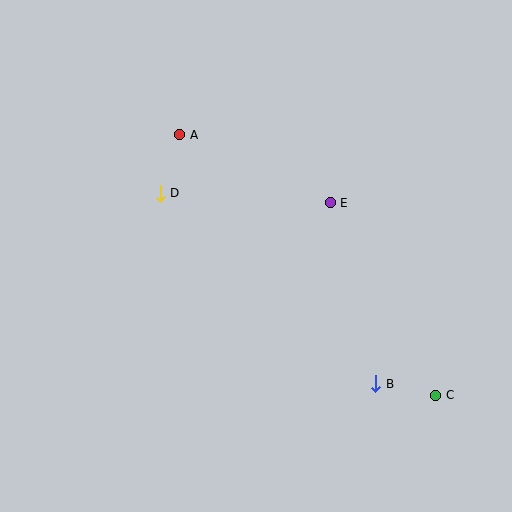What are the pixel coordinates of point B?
Point B is at (376, 384).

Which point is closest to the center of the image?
Point E at (330, 203) is closest to the center.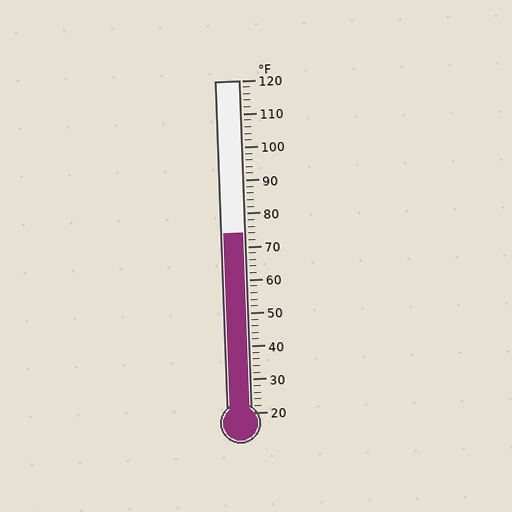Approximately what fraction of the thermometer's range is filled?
The thermometer is filled to approximately 55% of its range.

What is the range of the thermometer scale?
The thermometer scale ranges from 20°F to 120°F.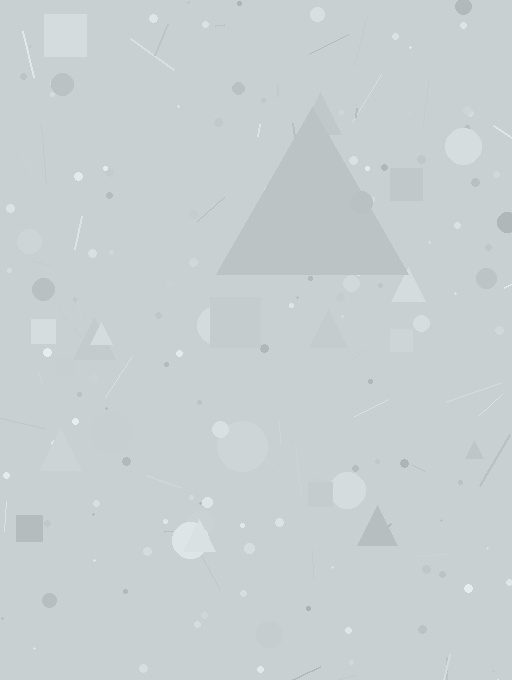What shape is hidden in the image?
A triangle is hidden in the image.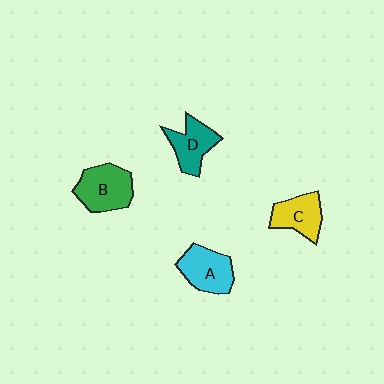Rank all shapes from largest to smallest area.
From largest to smallest: B (green), A (cyan), D (teal), C (yellow).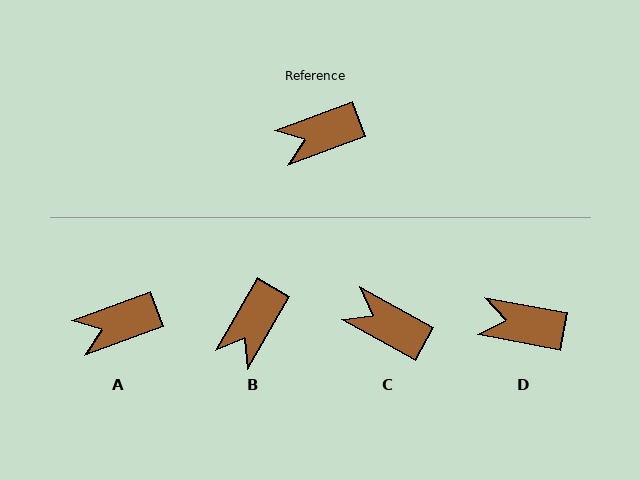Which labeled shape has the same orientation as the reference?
A.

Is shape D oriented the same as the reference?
No, it is off by about 31 degrees.